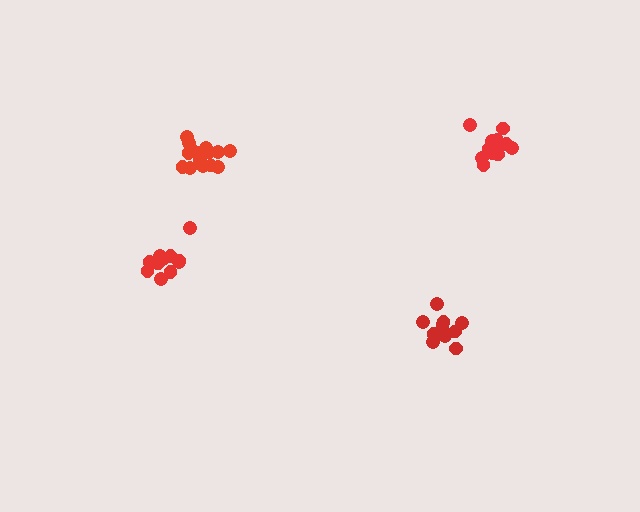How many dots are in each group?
Group 1: 13 dots, Group 2: 12 dots, Group 3: 14 dots, Group 4: 12 dots (51 total).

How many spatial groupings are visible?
There are 4 spatial groupings.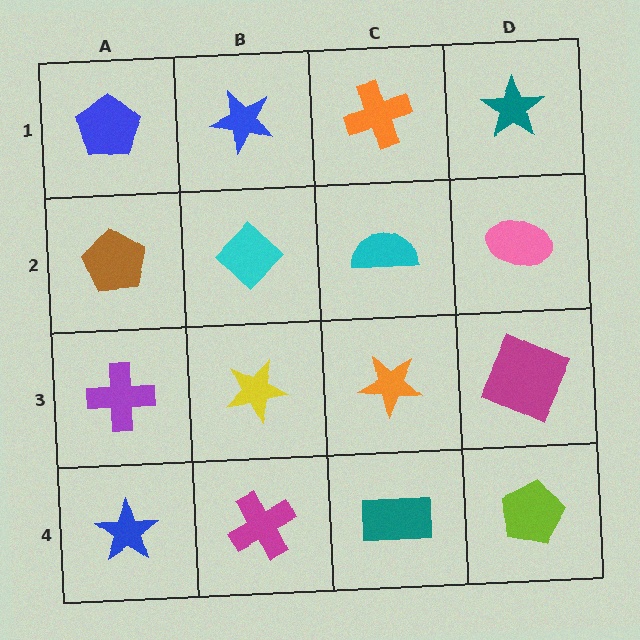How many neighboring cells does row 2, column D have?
3.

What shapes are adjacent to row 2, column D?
A teal star (row 1, column D), a magenta square (row 3, column D), a cyan semicircle (row 2, column C).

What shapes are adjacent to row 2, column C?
An orange cross (row 1, column C), an orange star (row 3, column C), a cyan diamond (row 2, column B), a pink ellipse (row 2, column D).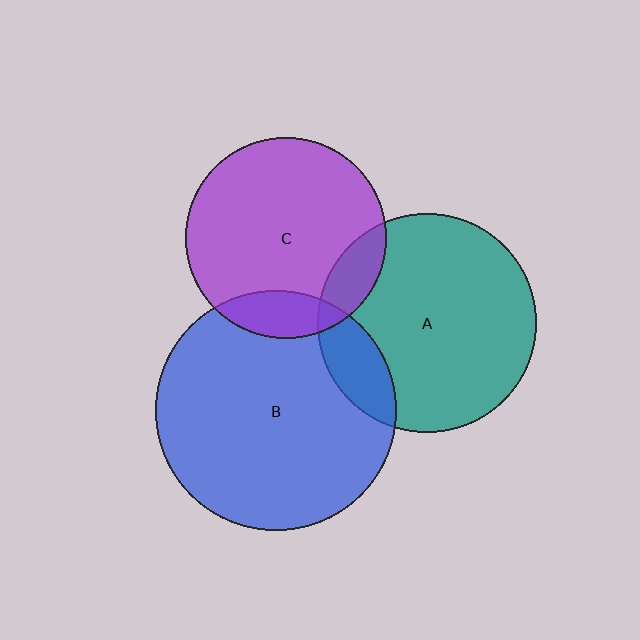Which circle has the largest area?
Circle B (blue).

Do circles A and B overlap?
Yes.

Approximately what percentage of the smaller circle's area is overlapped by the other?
Approximately 15%.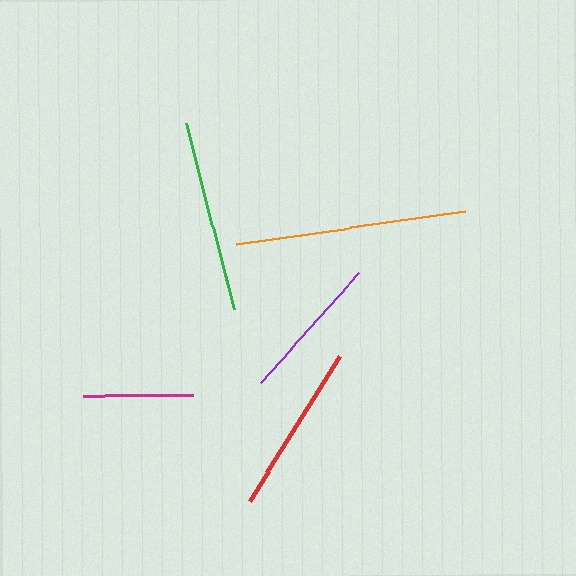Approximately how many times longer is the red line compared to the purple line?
The red line is approximately 1.2 times the length of the purple line.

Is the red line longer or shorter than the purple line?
The red line is longer than the purple line.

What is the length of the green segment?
The green segment is approximately 193 pixels long.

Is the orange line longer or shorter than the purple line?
The orange line is longer than the purple line.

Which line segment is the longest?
The orange line is the longest at approximately 232 pixels.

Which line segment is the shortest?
The magenta line is the shortest at approximately 110 pixels.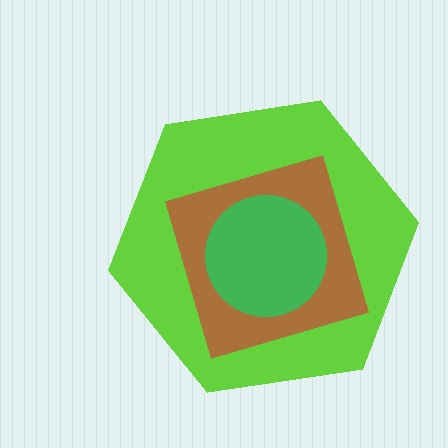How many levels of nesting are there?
3.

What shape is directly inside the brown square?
The green circle.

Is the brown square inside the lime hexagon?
Yes.